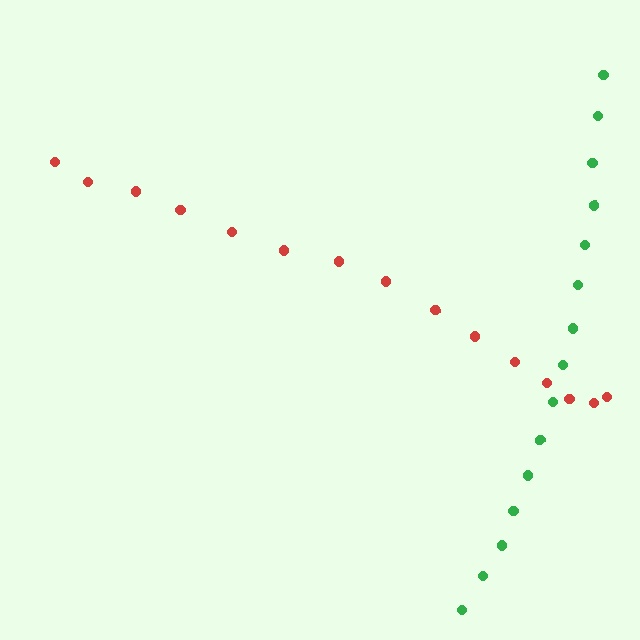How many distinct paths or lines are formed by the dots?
There are 2 distinct paths.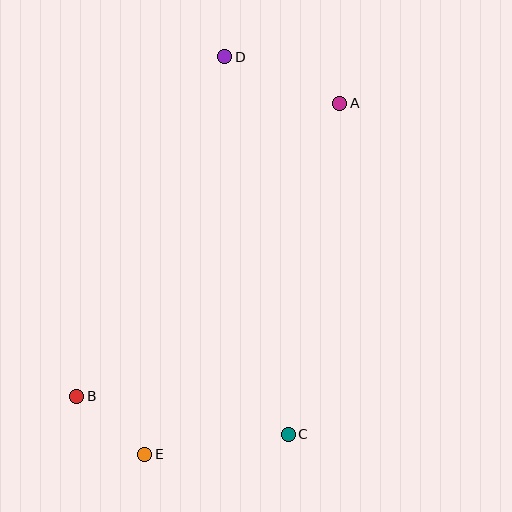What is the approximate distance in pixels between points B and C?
The distance between B and C is approximately 215 pixels.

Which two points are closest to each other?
Points B and E are closest to each other.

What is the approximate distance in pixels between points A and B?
The distance between A and B is approximately 394 pixels.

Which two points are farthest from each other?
Points D and E are farthest from each other.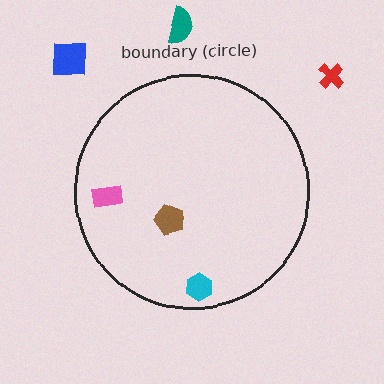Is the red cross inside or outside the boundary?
Outside.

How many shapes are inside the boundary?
3 inside, 3 outside.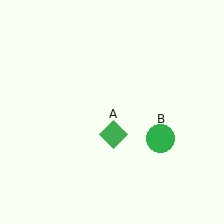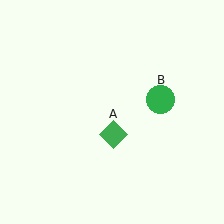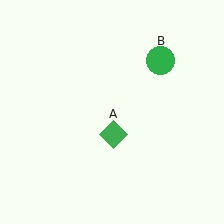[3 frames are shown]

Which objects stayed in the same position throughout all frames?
Green diamond (object A) remained stationary.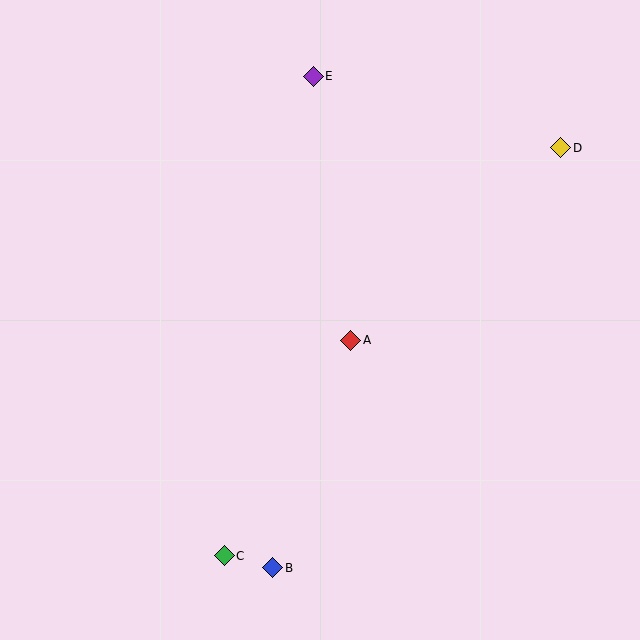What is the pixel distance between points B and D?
The distance between B and D is 509 pixels.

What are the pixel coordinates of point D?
Point D is at (561, 148).